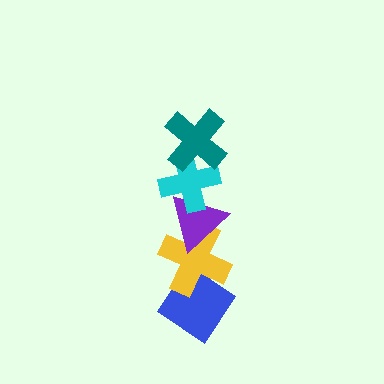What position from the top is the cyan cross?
The cyan cross is 2nd from the top.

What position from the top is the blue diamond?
The blue diamond is 5th from the top.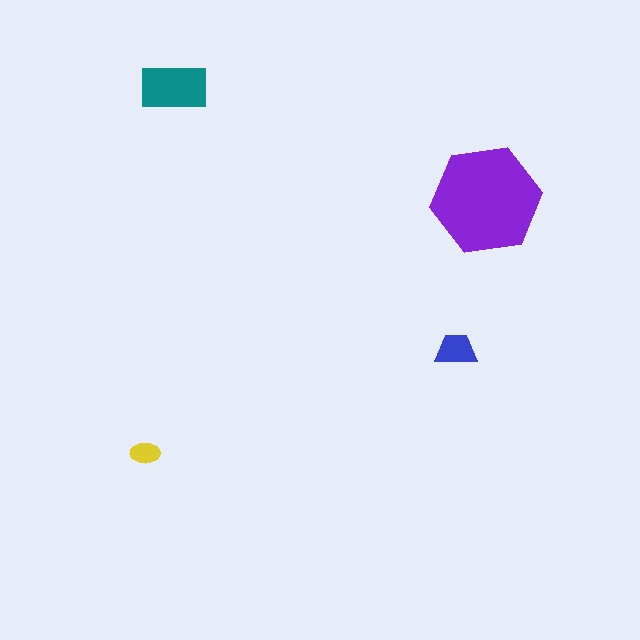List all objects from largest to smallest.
The purple hexagon, the teal rectangle, the blue trapezoid, the yellow ellipse.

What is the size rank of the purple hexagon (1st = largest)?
1st.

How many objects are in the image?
There are 4 objects in the image.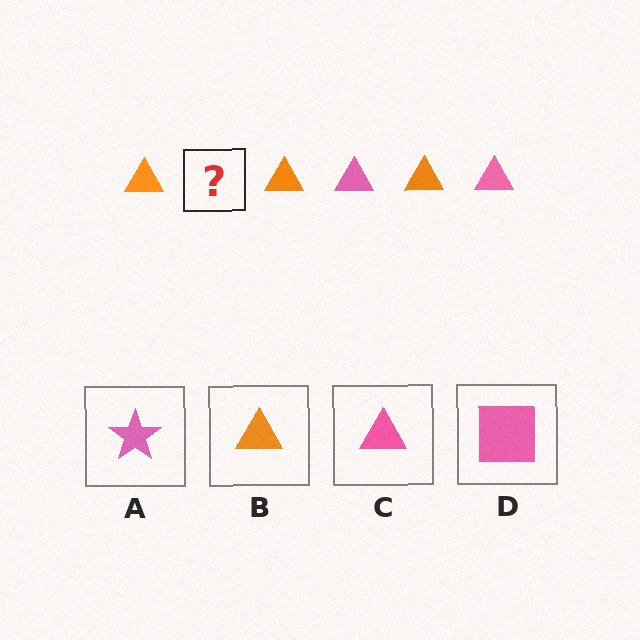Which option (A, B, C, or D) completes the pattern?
C.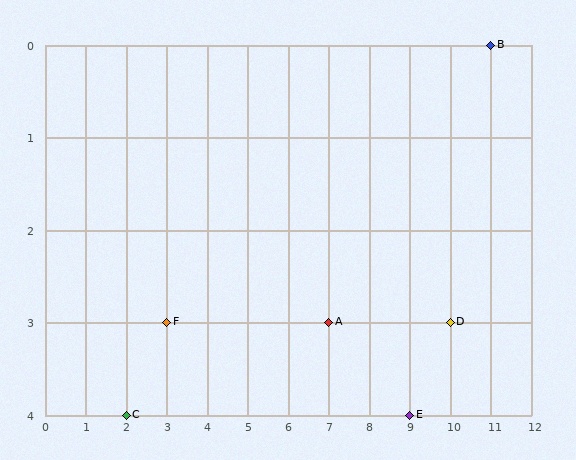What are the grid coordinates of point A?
Point A is at grid coordinates (7, 3).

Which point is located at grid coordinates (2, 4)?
Point C is at (2, 4).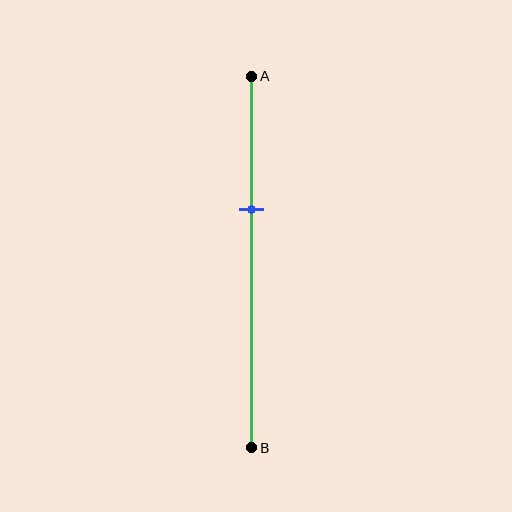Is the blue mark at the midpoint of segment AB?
No, the mark is at about 35% from A, not at the 50% midpoint.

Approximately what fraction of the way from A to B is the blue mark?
The blue mark is approximately 35% of the way from A to B.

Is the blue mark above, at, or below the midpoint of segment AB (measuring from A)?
The blue mark is above the midpoint of segment AB.